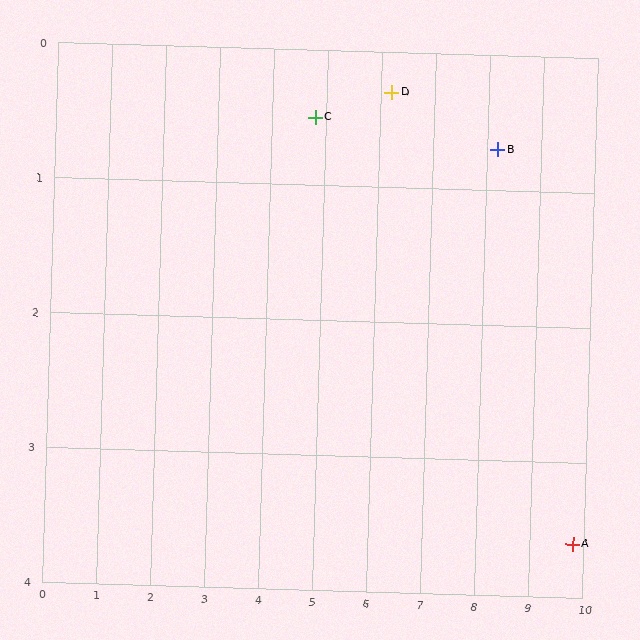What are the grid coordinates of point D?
Point D is at approximately (6.2, 0.3).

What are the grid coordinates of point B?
Point B is at approximately (8.2, 0.7).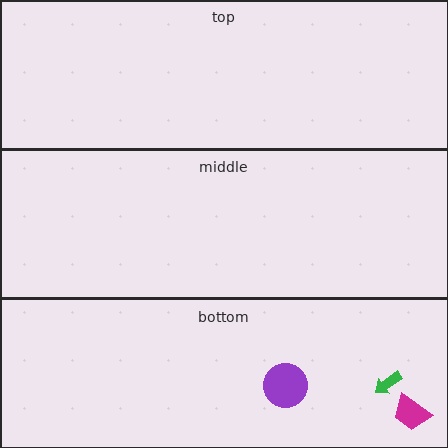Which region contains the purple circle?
The bottom region.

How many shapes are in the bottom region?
3.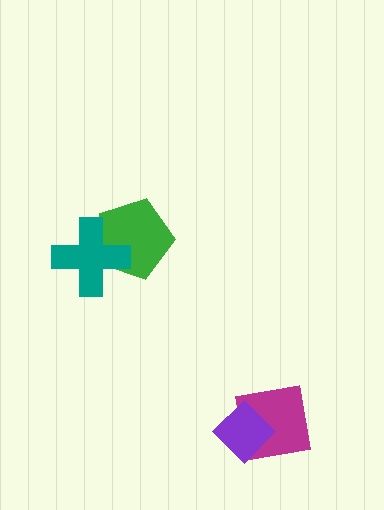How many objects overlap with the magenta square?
1 object overlaps with the magenta square.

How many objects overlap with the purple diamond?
1 object overlaps with the purple diamond.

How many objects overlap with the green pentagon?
1 object overlaps with the green pentagon.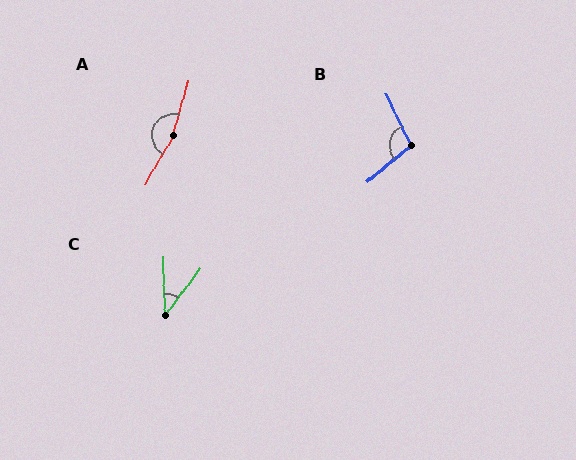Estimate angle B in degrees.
Approximately 103 degrees.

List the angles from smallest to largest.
C (39°), B (103°), A (166°).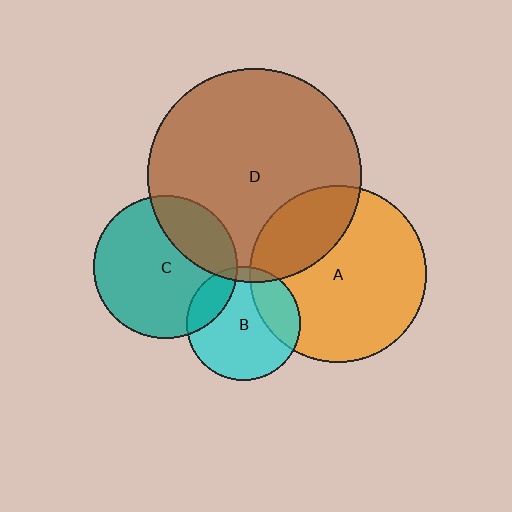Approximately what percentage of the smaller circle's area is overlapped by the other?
Approximately 25%.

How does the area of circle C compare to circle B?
Approximately 1.6 times.